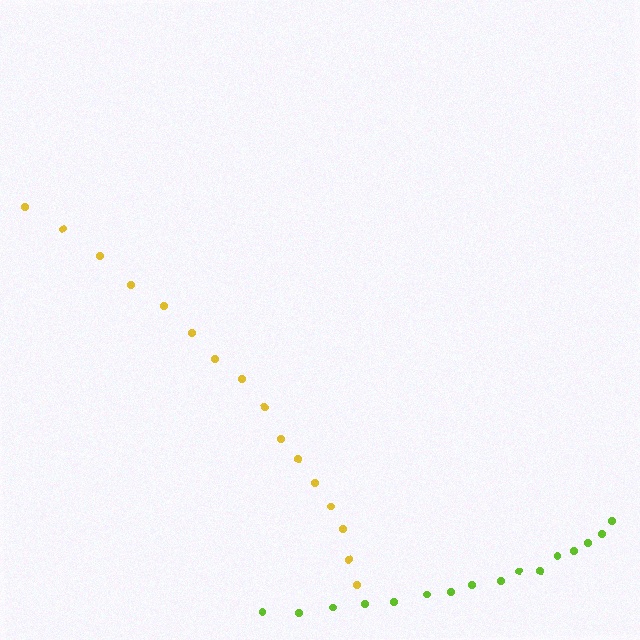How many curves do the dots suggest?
There are 2 distinct paths.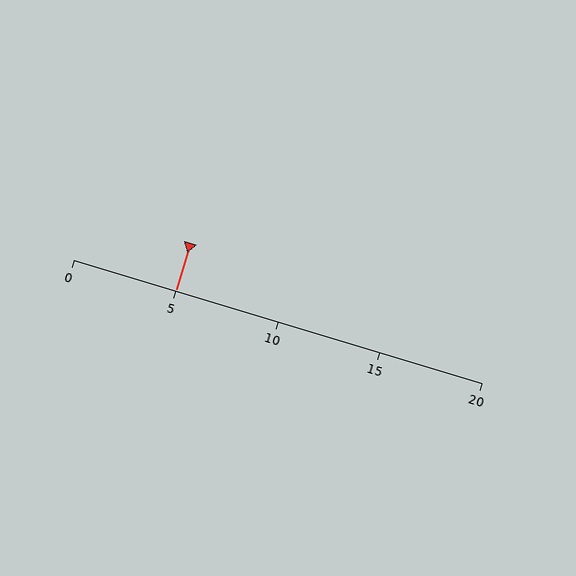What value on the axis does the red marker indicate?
The marker indicates approximately 5.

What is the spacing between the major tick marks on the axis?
The major ticks are spaced 5 apart.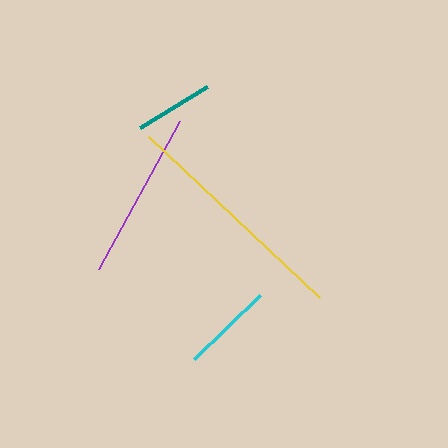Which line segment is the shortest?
The teal line is the shortest at approximately 79 pixels.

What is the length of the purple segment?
The purple segment is approximately 169 pixels long.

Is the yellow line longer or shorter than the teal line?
The yellow line is longer than the teal line.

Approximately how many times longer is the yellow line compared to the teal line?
The yellow line is approximately 3.0 times the length of the teal line.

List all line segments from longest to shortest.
From longest to shortest: yellow, purple, cyan, teal.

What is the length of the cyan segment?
The cyan segment is approximately 92 pixels long.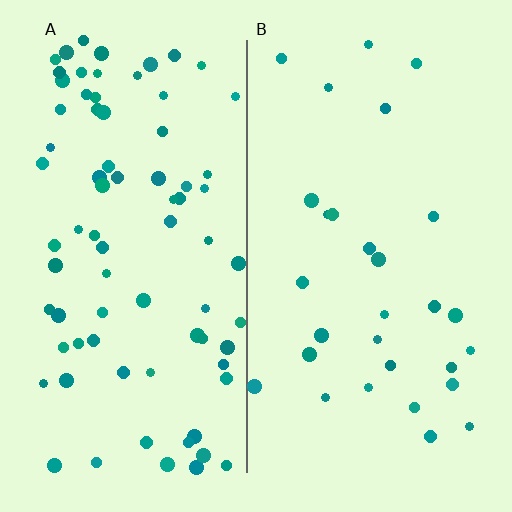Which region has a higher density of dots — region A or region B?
A (the left).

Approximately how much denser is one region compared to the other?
Approximately 2.7× — region A over region B.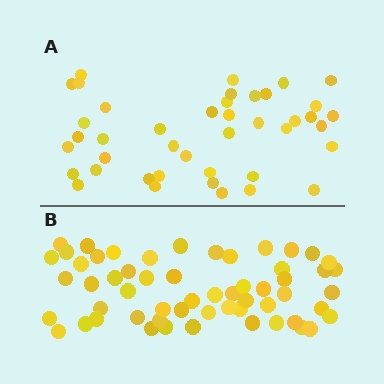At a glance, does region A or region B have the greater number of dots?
Region B (the bottom region) has more dots.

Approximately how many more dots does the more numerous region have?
Region B has approximately 15 more dots than region A.